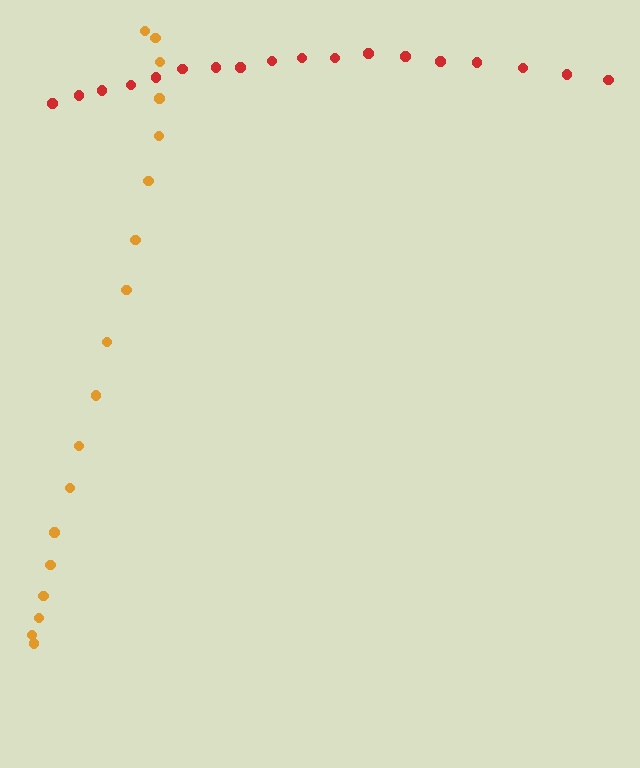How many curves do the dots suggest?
There are 2 distinct paths.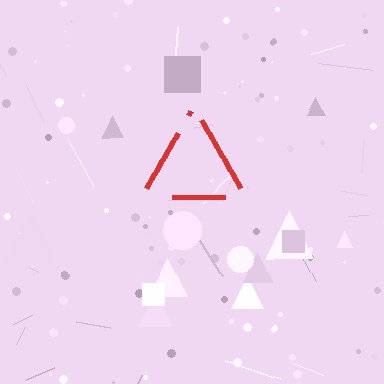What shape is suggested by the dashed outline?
The dashed outline suggests a triangle.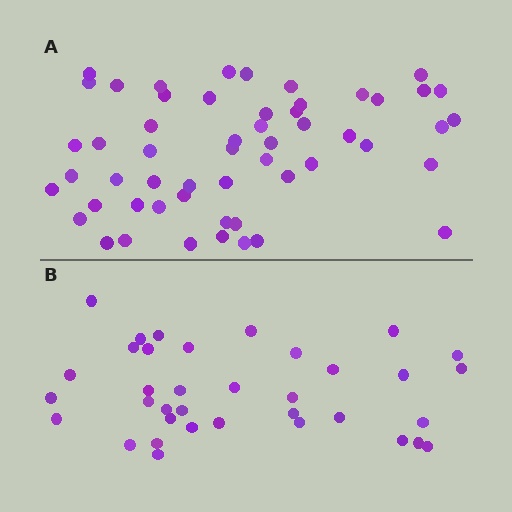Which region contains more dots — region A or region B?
Region A (the top region) has more dots.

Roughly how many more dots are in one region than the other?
Region A has approximately 20 more dots than region B.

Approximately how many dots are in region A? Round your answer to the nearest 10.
About 50 dots. (The exact count is 54, which rounds to 50.)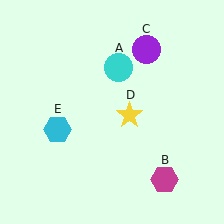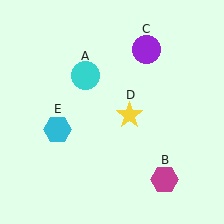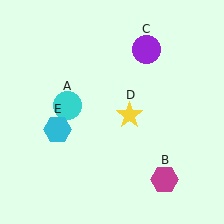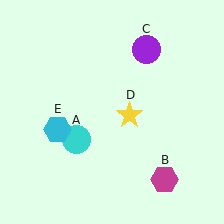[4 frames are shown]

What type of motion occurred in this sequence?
The cyan circle (object A) rotated counterclockwise around the center of the scene.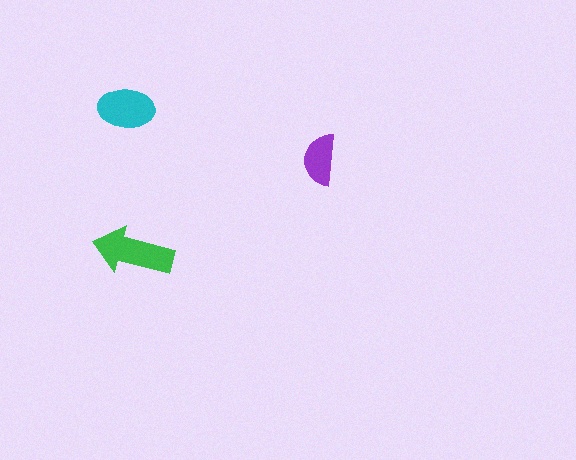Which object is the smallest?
The purple semicircle.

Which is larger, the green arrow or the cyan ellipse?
The green arrow.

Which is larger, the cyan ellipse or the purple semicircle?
The cyan ellipse.